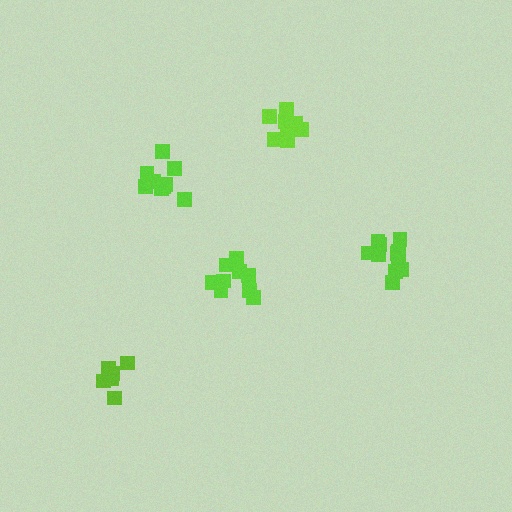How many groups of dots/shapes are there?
There are 5 groups.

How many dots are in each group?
Group 1: 9 dots, Group 2: 9 dots, Group 3: 11 dots, Group 4: 7 dots, Group 5: 8 dots (44 total).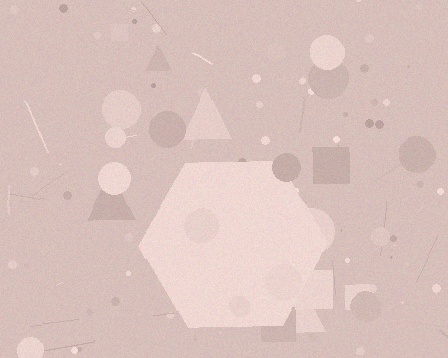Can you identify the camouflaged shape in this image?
The camouflaged shape is a hexagon.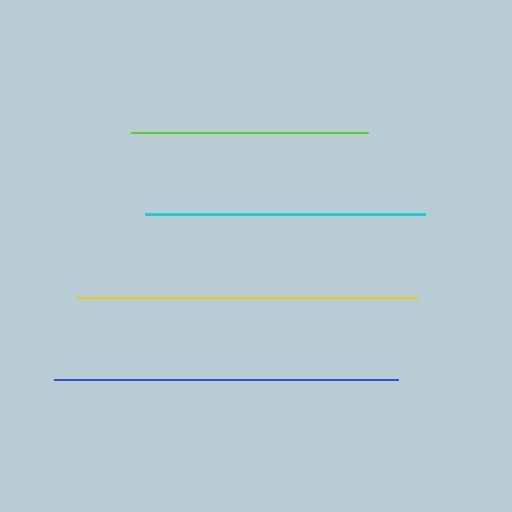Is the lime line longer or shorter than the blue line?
The blue line is longer than the lime line.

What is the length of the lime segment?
The lime segment is approximately 237 pixels long.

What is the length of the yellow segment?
The yellow segment is approximately 342 pixels long.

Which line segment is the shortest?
The lime line is the shortest at approximately 237 pixels.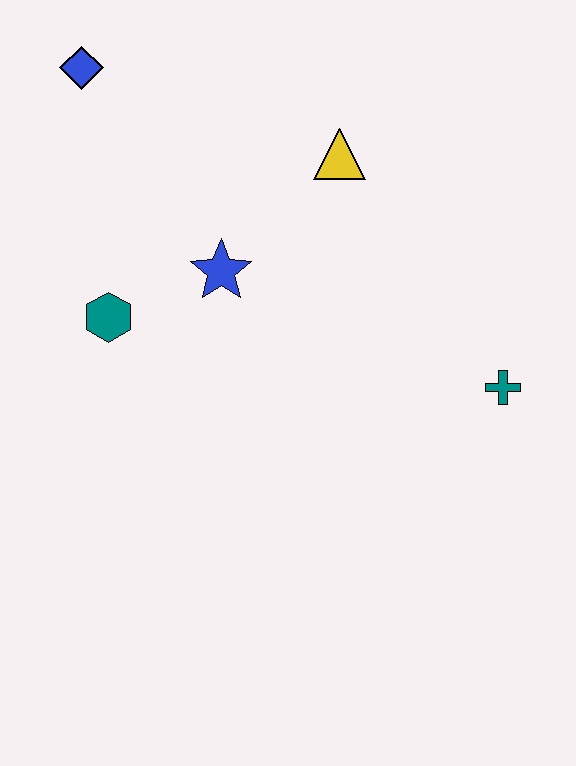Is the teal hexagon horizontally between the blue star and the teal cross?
No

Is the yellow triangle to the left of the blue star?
No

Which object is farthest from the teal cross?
The blue diamond is farthest from the teal cross.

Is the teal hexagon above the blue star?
No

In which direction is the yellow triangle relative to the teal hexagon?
The yellow triangle is to the right of the teal hexagon.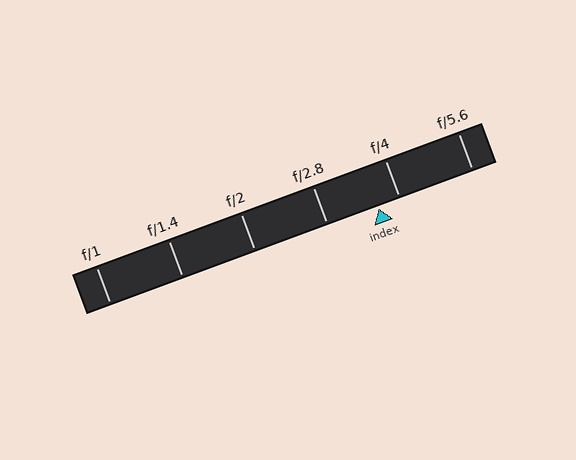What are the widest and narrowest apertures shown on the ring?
The widest aperture shown is f/1 and the narrowest is f/5.6.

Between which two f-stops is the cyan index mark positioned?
The index mark is between f/2.8 and f/4.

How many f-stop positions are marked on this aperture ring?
There are 6 f-stop positions marked.